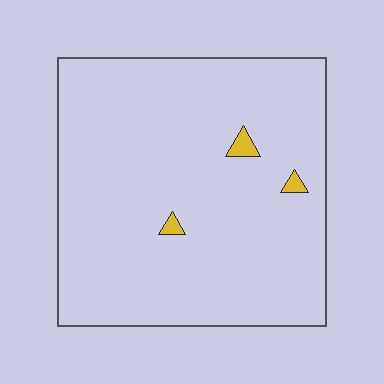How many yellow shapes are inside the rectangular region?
3.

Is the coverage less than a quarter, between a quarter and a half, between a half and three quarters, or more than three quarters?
Less than a quarter.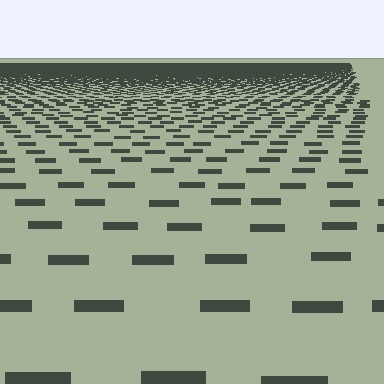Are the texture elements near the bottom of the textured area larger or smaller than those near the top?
Larger. Near the bottom, elements are closer to the viewer and appear at a bigger on-screen size.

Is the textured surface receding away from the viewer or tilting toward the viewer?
The surface is receding away from the viewer. Texture elements get smaller and denser toward the top.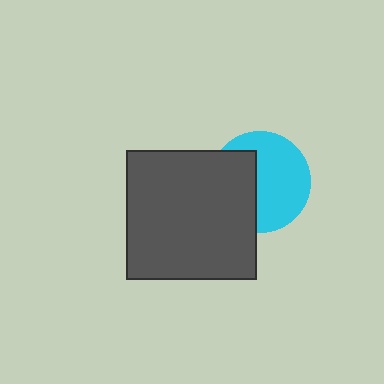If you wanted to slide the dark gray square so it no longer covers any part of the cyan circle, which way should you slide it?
Slide it left — that is the most direct way to separate the two shapes.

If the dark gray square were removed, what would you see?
You would see the complete cyan circle.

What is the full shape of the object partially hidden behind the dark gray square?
The partially hidden object is a cyan circle.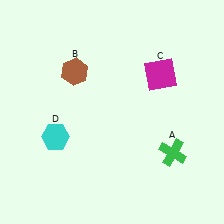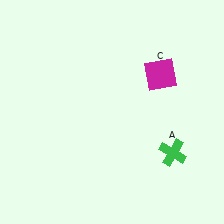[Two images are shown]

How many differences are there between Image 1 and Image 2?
There are 2 differences between the two images.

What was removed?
The cyan hexagon (D), the brown hexagon (B) were removed in Image 2.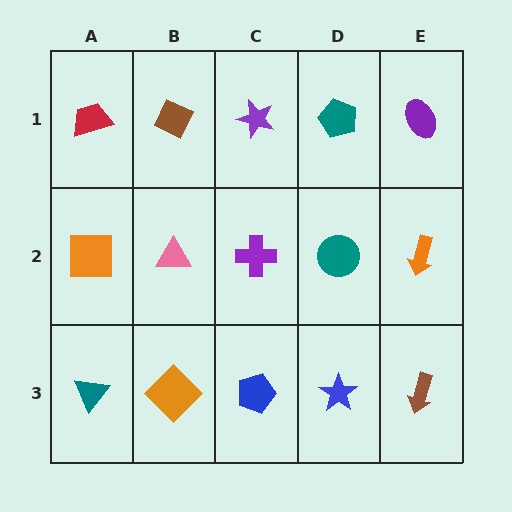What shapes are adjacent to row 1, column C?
A purple cross (row 2, column C), a brown diamond (row 1, column B), a teal pentagon (row 1, column D).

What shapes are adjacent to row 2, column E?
A purple ellipse (row 1, column E), a brown arrow (row 3, column E), a teal circle (row 2, column D).